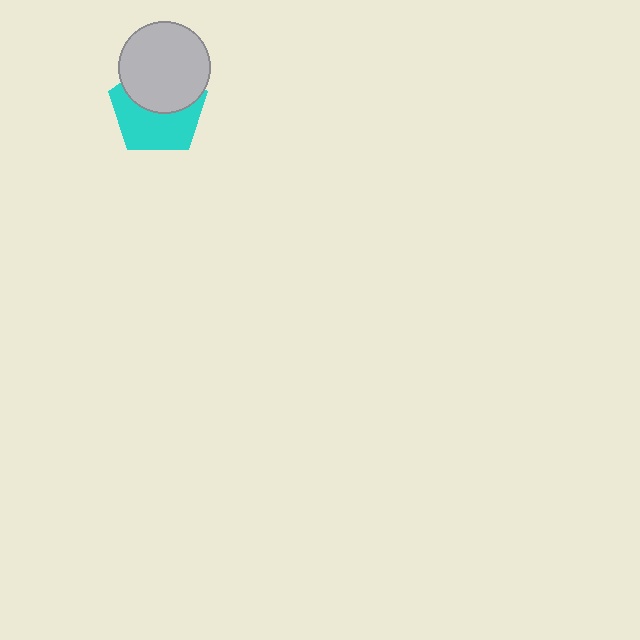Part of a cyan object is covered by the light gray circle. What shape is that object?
It is a pentagon.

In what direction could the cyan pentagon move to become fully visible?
The cyan pentagon could move down. That would shift it out from behind the light gray circle entirely.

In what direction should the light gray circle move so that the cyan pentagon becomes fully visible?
The light gray circle should move up. That is the shortest direction to clear the overlap and leave the cyan pentagon fully visible.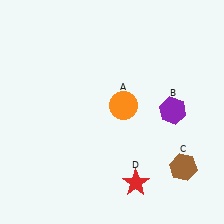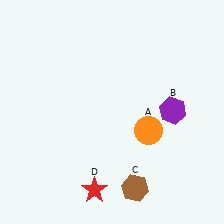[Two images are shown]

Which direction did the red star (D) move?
The red star (D) moved left.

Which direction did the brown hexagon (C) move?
The brown hexagon (C) moved left.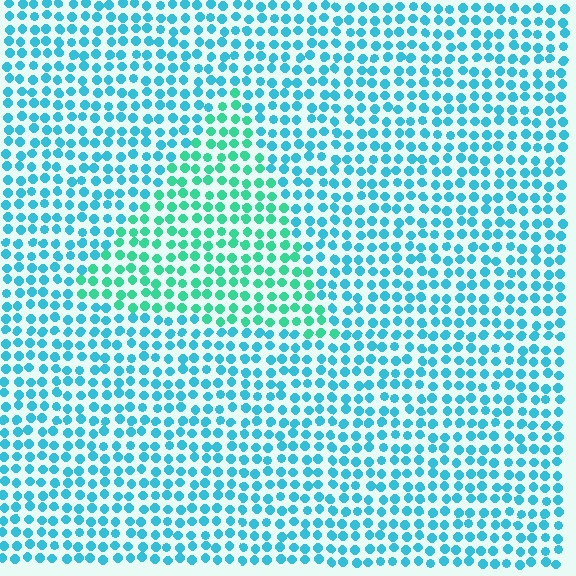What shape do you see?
I see a triangle.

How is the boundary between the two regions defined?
The boundary is defined purely by a slight shift in hue (about 34 degrees). Spacing, size, and orientation are identical on both sides.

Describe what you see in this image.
The image is filled with small cyan elements in a uniform arrangement. A triangle-shaped region is visible where the elements are tinted to a slightly different hue, forming a subtle color boundary.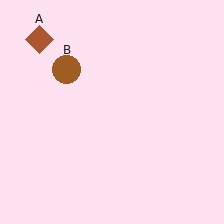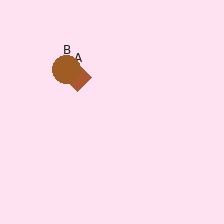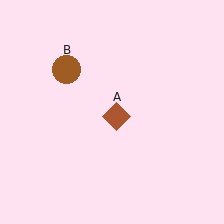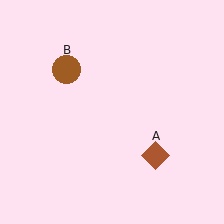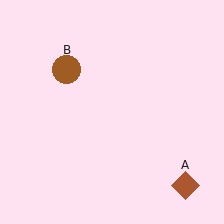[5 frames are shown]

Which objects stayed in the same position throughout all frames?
Brown circle (object B) remained stationary.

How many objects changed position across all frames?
1 object changed position: brown diamond (object A).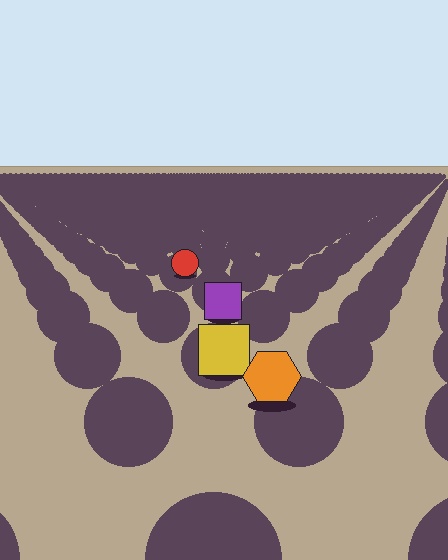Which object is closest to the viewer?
The orange hexagon is closest. The texture marks near it are larger and more spread out.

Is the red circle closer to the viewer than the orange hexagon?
No. The orange hexagon is closer — you can tell from the texture gradient: the ground texture is coarser near it.